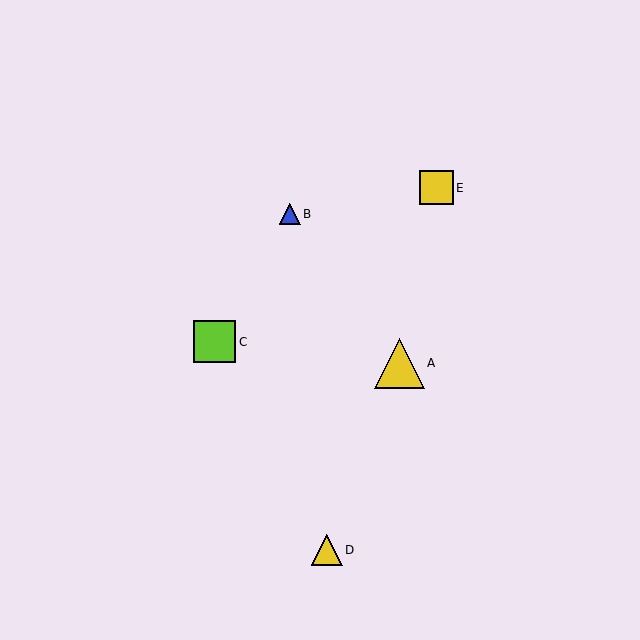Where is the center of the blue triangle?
The center of the blue triangle is at (290, 214).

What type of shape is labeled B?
Shape B is a blue triangle.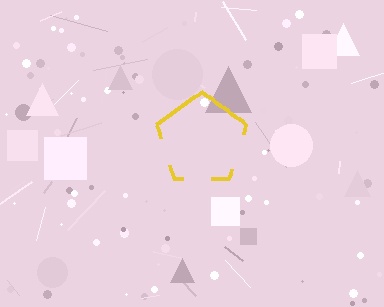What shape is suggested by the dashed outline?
The dashed outline suggests a pentagon.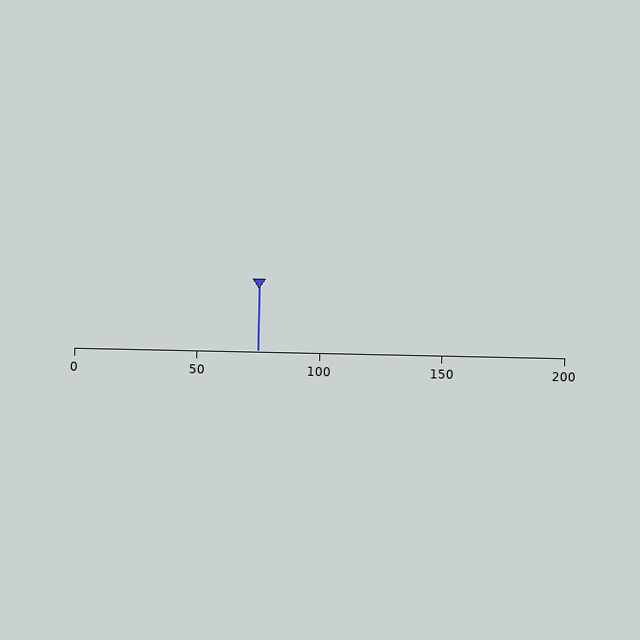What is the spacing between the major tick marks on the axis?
The major ticks are spaced 50 apart.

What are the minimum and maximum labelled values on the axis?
The axis runs from 0 to 200.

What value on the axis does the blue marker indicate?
The marker indicates approximately 75.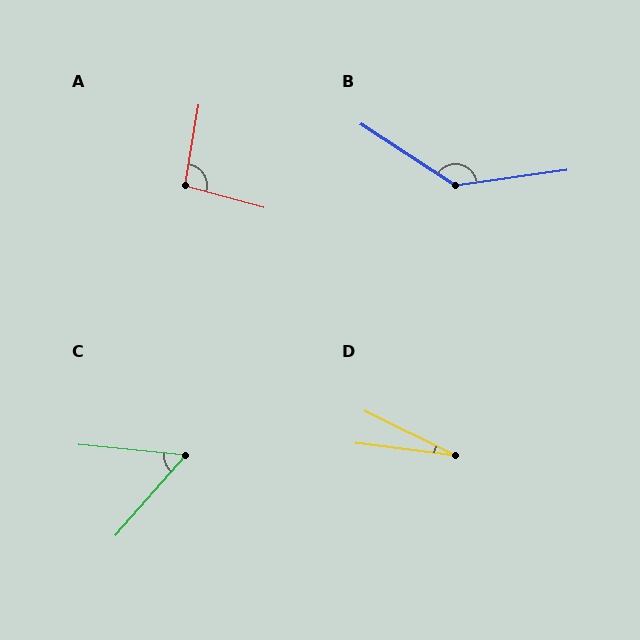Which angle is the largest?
B, at approximately 139 degrees.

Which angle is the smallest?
D, at approximately 19 degrees.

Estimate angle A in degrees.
Approximately 96 degrees.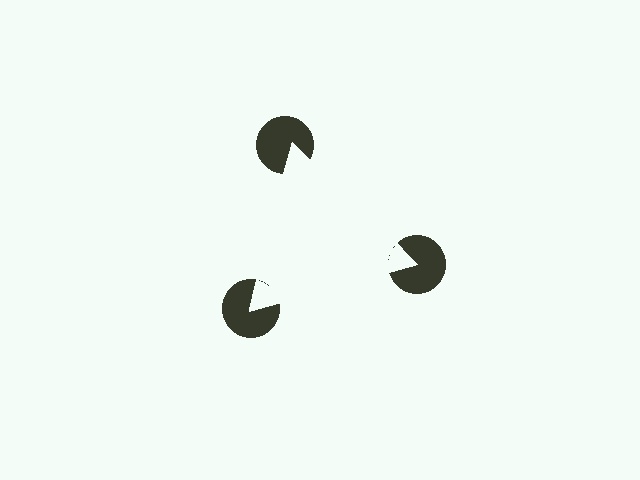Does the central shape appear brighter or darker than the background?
It typically appears slightly brighter than the background, even though no actual brightness change is drawn.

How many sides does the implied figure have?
3 sides.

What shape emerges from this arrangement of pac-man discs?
An illusory triangle — its edges are inferred from the aligned wedge cuts in the pac-man discs, not physically drawn.